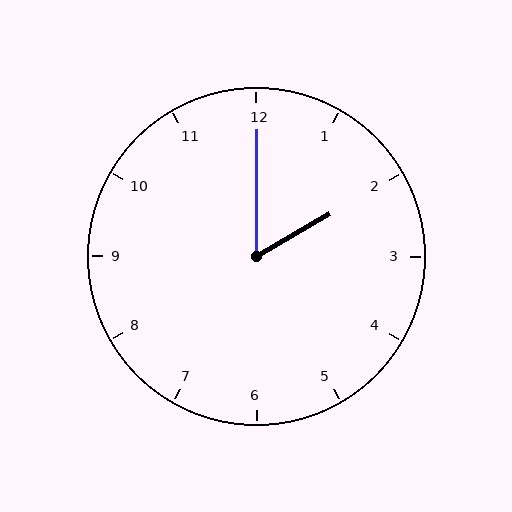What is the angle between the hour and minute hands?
Approximately 60 degrees.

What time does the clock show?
2:00.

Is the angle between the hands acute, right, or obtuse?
It is acute.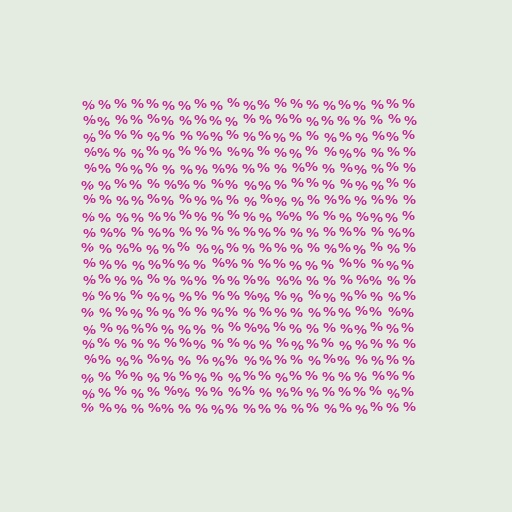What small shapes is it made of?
It is made of small percent signs.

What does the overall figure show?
The overall figure shows a square.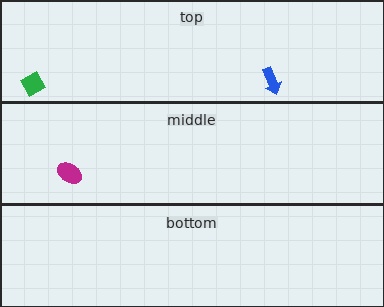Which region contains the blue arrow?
The top region.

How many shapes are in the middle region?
1.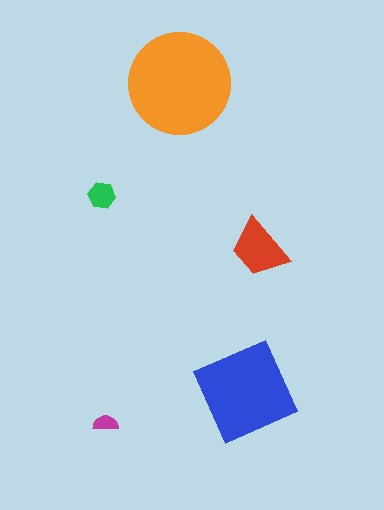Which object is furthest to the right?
The red trapezoid is rightmost.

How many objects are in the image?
There are 5 objects in the image.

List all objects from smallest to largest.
The magenta semicircle, the green hexagon, the red trapezoid, the blue diamond, the orange circle.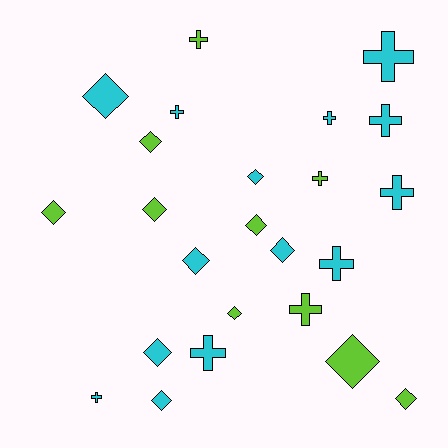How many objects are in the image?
There are 24 objects.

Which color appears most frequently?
Cyan, with 14 objects.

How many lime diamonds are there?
There are 7 lime diamonds.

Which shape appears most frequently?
Diamond, with 13 objects.